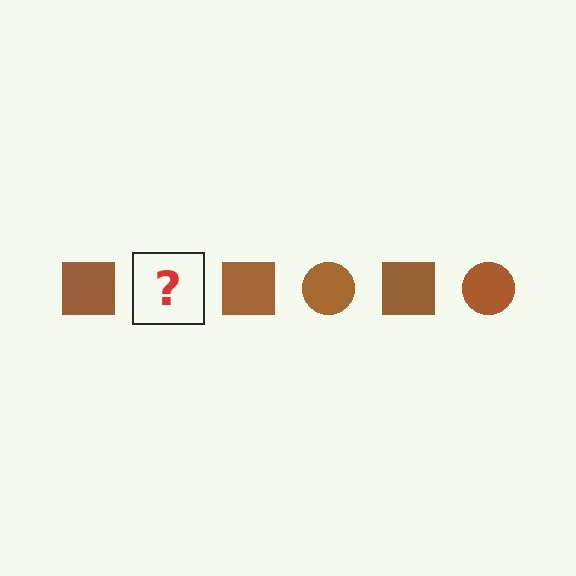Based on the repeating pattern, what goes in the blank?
The blank should be a brown circle.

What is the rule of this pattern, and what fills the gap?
The rule is that the pattern cycles through square, circle shapes in brown. The gap should be filled with a brown circle.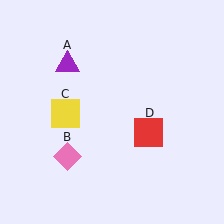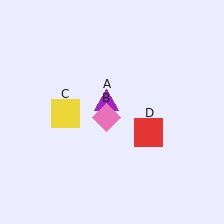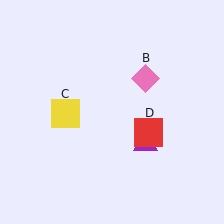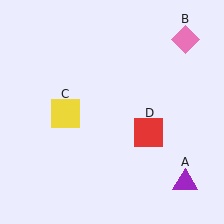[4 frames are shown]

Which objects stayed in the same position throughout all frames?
Yellow square (object C) and red square (object D) remained stationary.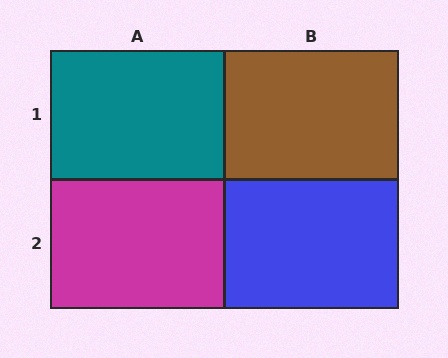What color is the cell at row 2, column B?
Blue.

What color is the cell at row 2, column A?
Magenta.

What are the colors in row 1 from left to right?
Teal, brown.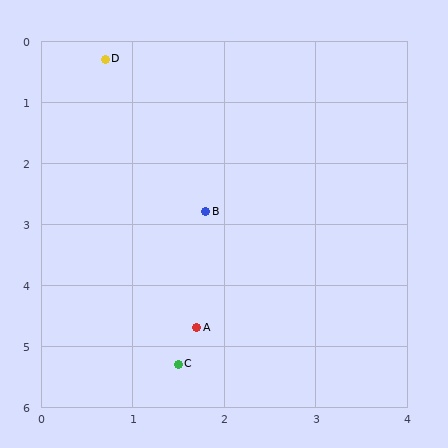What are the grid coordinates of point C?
Point C is at approximately (1.5, 5.3).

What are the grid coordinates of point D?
Point D is at approximately (0.7, 0.3).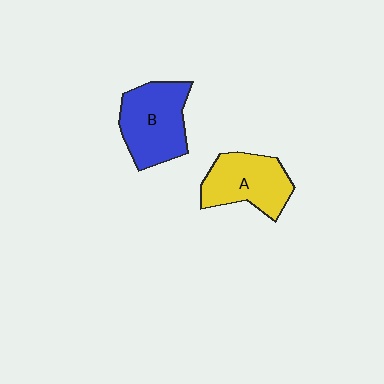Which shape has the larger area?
Shape B (blue).